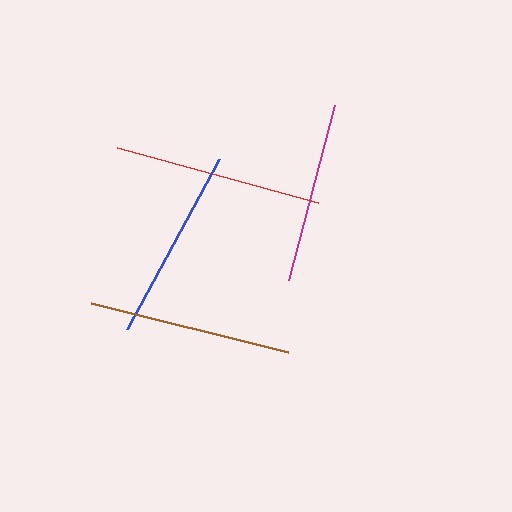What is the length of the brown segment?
The brown segment is approximately 203 pixels long.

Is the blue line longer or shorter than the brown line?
The brown line is longer than the blue line.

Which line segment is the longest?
The red line is the longest at approximately 208 pixels.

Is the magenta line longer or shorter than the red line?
The red line is longer than the magenta line.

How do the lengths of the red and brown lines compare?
The red and brown lines are approximately the same length.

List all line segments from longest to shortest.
From longest to shortest: red, brown, blue, magenta.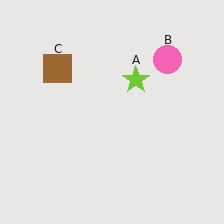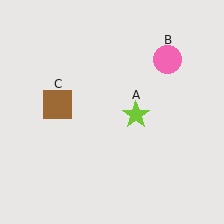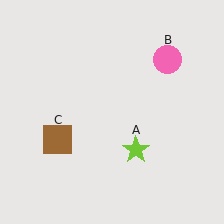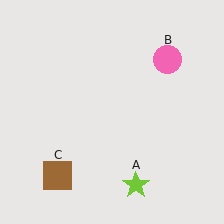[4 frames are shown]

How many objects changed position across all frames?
2 objects changed position: lime star (object A), brown square (object C).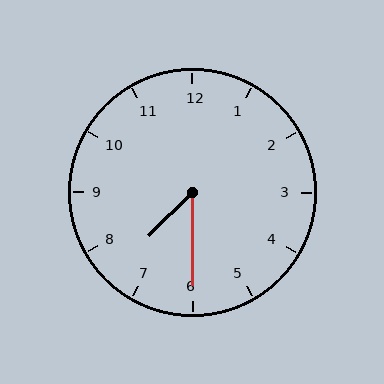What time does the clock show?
7:30.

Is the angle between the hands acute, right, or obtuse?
It is acute.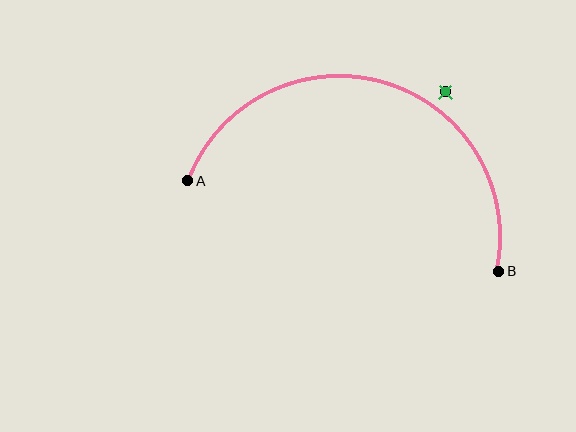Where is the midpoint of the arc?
The arc midpoint is the point on the curve farthest from the straight line joining A and B. It sits above that line.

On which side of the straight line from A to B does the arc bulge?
The arc bulges above the straight line connecting A and B.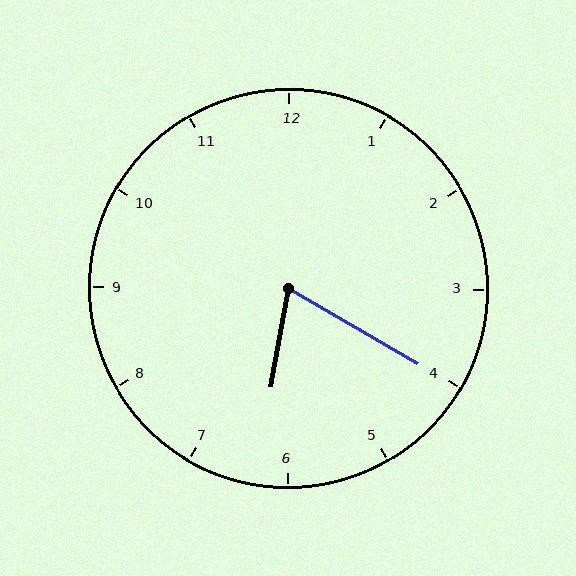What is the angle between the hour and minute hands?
Approximately 70 degrees.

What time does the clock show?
6:20.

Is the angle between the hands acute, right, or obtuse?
It is acute.